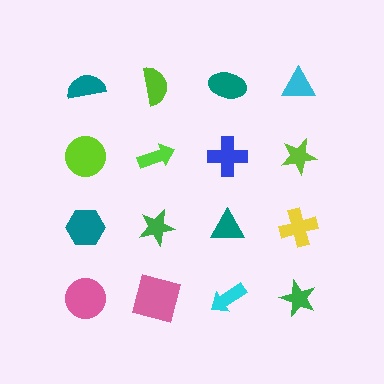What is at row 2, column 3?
A blue cross.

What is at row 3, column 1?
A teal hexagon.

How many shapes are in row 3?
4 shapes.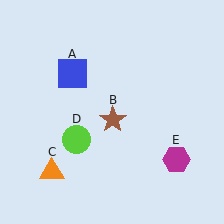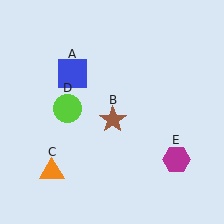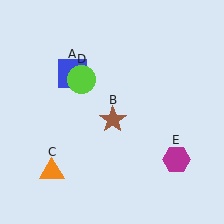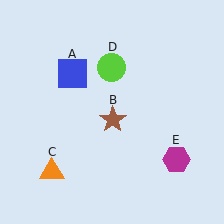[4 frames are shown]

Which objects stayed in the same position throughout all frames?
Blue square (object A) and brown star (object B) and orange triangle (object C) and magenta hexagon (object E) remained stationary.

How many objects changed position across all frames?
1 object changed position: lime circle (object D).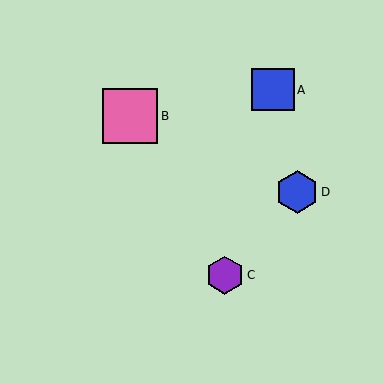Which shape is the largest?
The pink square (labeled B) is the largest.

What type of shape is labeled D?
Shape D is a blue hexagon.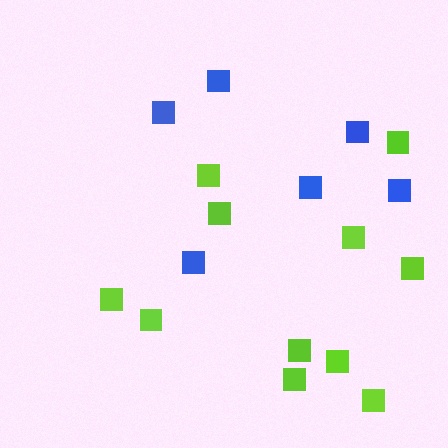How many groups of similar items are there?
There are 2 groups: one group of blue squares (6) and one group of lime squares (11).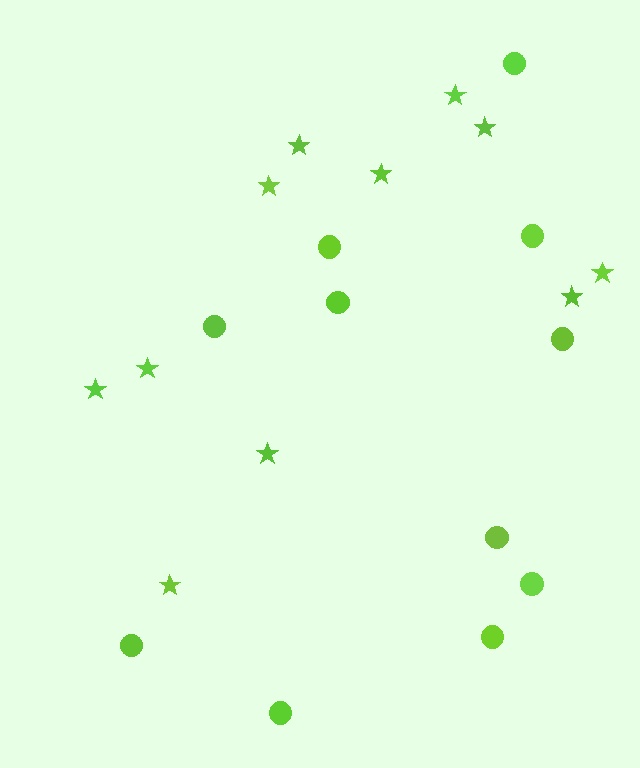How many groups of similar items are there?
There are 2 groups: one group of stars (11) and one group of circles (11).